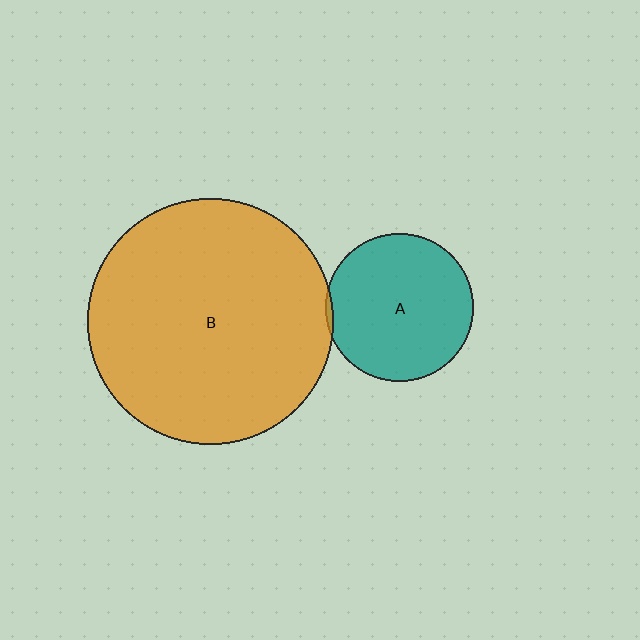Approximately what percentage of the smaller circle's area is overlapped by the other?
Approximately 5%.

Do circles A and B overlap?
Yes.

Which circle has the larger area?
Circle B (orange).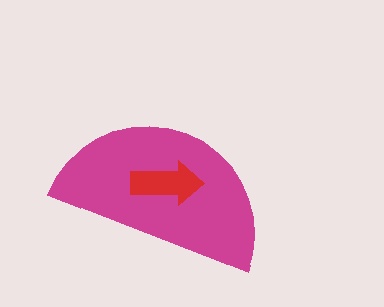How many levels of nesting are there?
2.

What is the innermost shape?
The red arrow.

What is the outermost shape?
The magenta semicircle.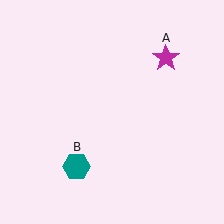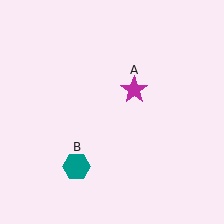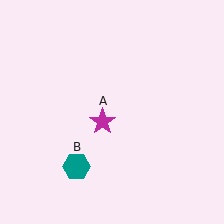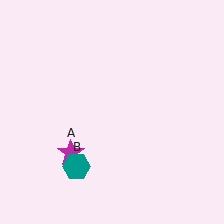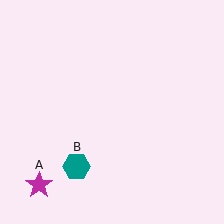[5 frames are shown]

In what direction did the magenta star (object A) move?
The magenta star (object A) moved down and to the left.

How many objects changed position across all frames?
1 object changed position: magenta star (object A).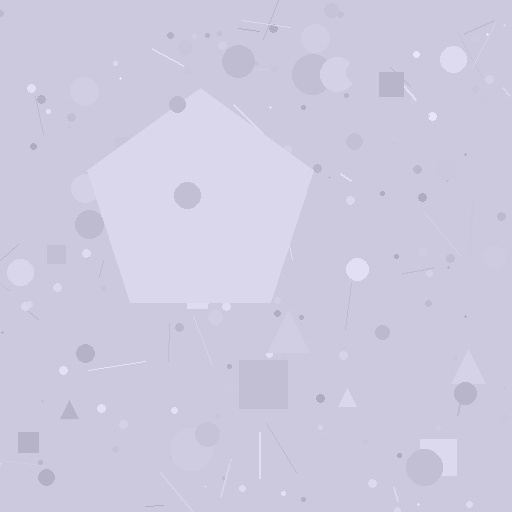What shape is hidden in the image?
A pentagon is hidden in the image.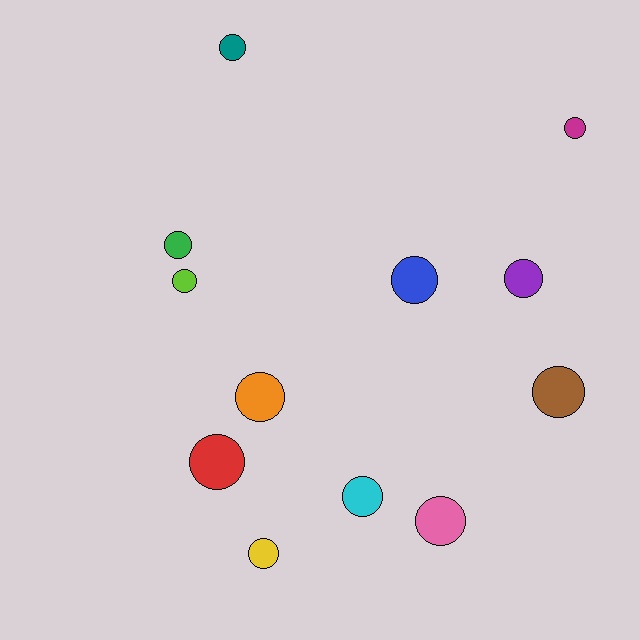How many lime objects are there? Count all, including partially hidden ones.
There is 1 lime object.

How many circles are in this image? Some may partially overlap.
There are 12 circles.